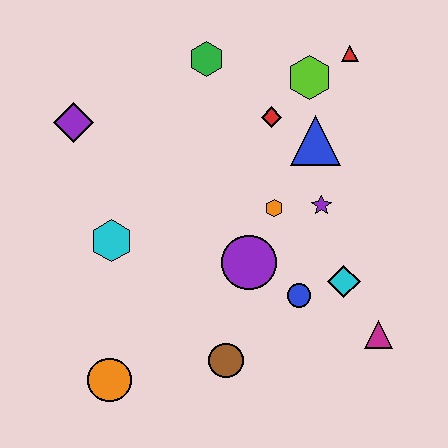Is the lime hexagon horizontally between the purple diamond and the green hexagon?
No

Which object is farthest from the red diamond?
The orange circle is farthest from the red diamond.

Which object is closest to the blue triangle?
The red diamond is closest to the blue triangle.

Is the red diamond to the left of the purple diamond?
No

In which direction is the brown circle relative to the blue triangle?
The brown circle is below the blue triangle.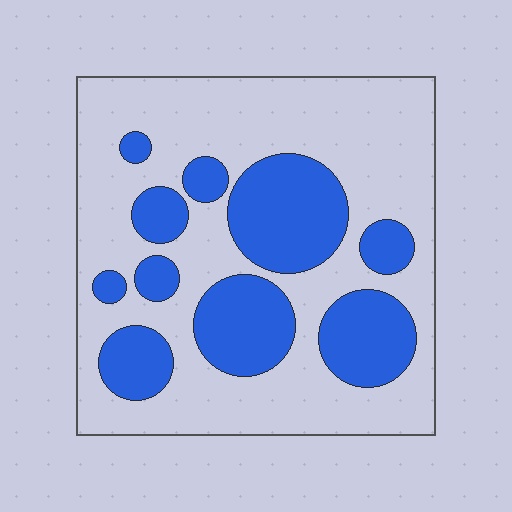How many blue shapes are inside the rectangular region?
10.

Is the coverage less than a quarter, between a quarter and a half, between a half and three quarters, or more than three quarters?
Between a quarter and a half.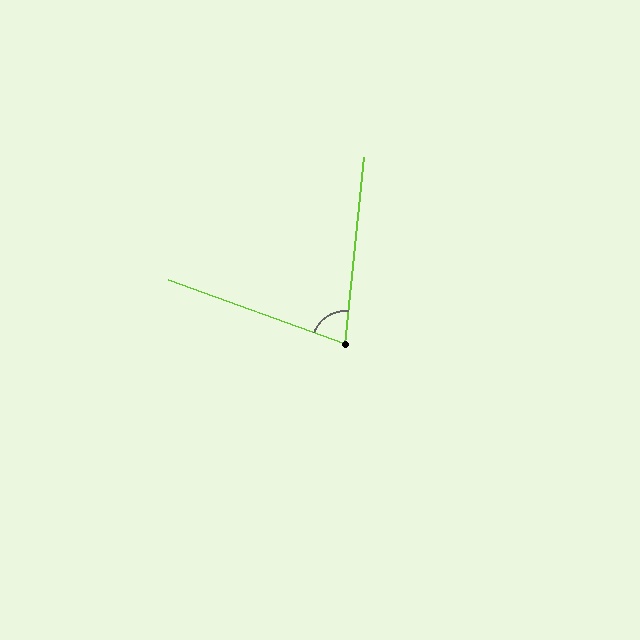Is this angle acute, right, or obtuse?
It is acute.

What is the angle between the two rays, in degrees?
Approximately 76 degrees.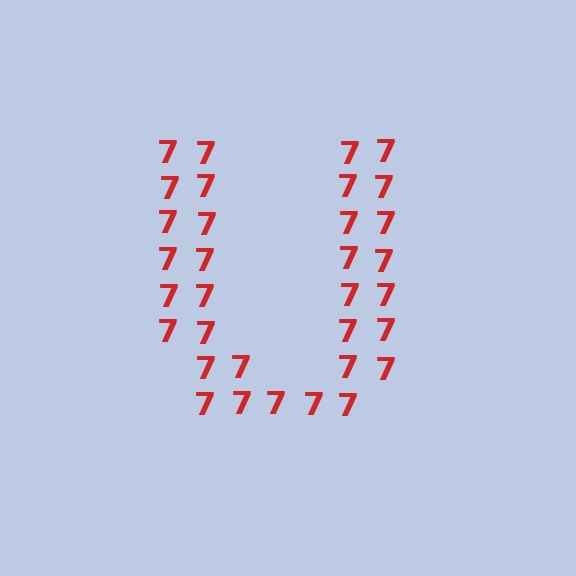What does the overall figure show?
The overall figure shows the letter U.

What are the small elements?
The small elements are digit 7's.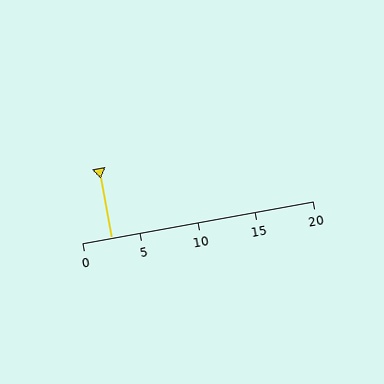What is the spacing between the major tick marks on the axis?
The major ticks are spaced 5 apart.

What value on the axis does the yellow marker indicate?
The marker indicates approximately 2.5.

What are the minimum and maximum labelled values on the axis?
The axis runs from 0 to 20.